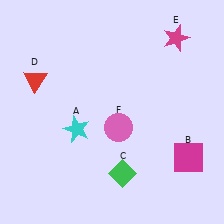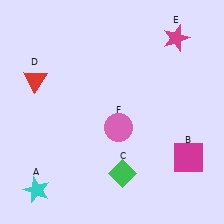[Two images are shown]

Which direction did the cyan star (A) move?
The cyan star (A) moved down.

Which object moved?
The cyan star (A) moved down.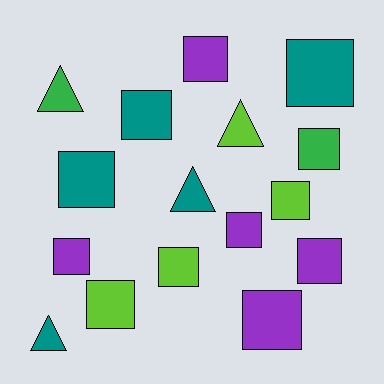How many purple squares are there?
There are 5 purple squares.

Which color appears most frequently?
Purple, with 5 objects.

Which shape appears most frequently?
Square, with 12 objects.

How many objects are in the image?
There are 16 objects.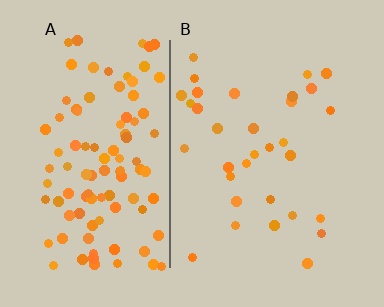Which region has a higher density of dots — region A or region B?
A (the left).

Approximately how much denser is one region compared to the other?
Approximately 3.2× — region A over region B.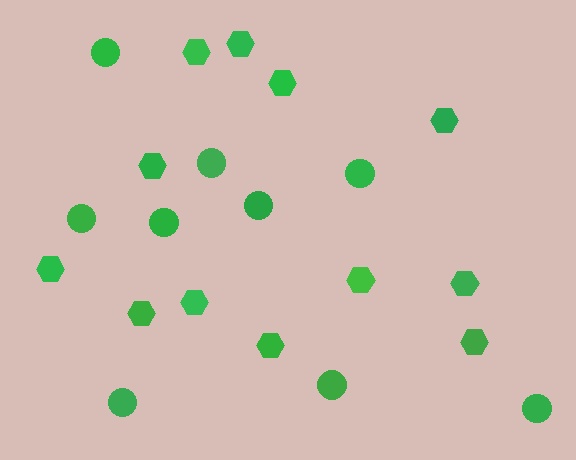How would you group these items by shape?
There are 2 groups: one group of circles (9) and one group of hexagons (12).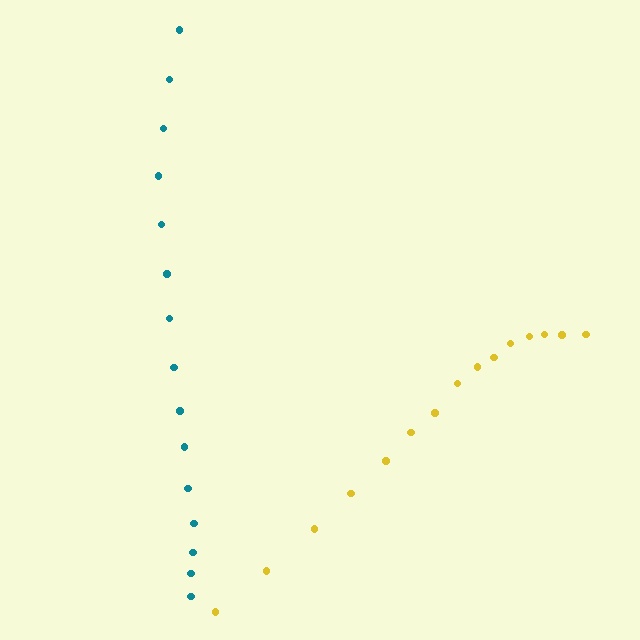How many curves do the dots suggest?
There are 2 distinct paths.